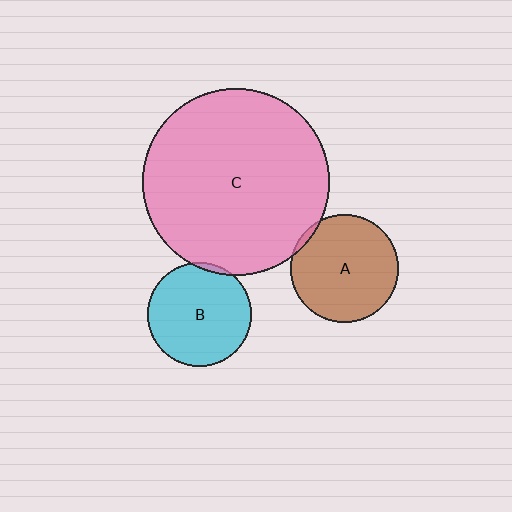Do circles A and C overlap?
Yes.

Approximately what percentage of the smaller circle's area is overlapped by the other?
Approximately 5%.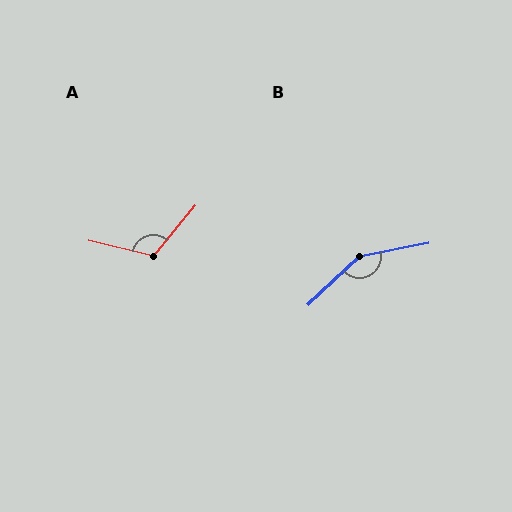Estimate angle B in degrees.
Approximately 148 degrees.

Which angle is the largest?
B, at approximately 148 degrees.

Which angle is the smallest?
A, at approximately 116 degrees.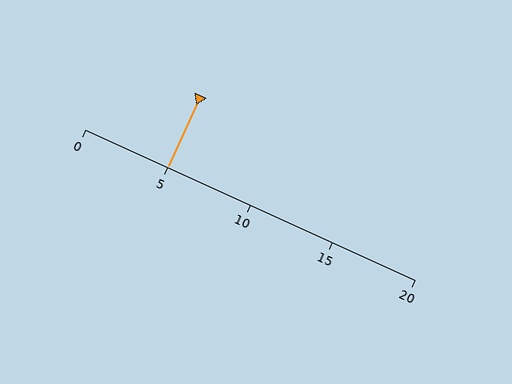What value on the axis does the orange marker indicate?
The marker indicates approximately 5.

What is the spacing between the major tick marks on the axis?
The major ticks are spaced 5 apart.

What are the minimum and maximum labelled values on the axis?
The axis runs from 0 to 20.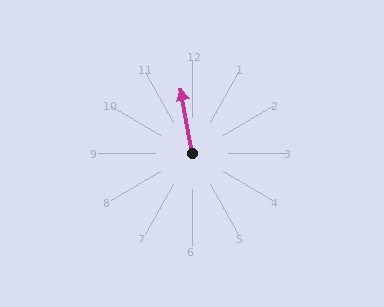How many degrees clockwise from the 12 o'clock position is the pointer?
Approximately 350 degrees.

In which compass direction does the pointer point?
North.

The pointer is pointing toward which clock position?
Roughly 12 o'clock.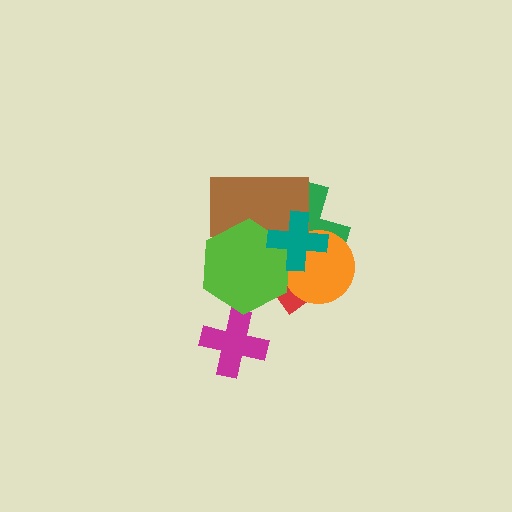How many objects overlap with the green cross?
5 objects overlap with the green cross.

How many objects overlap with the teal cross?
5 objects overlap with the teal cross.